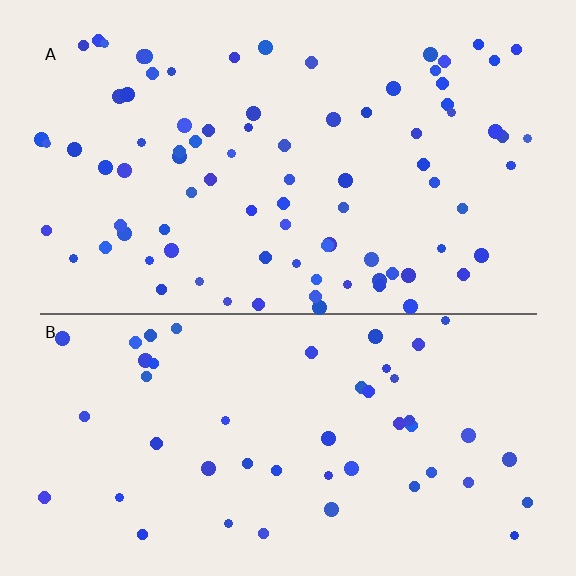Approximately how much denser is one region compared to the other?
Approximately 1.7× — region A over region B.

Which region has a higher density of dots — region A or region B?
A (the top).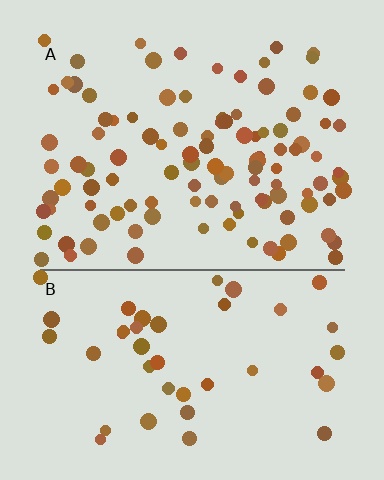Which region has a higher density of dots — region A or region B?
A (the top).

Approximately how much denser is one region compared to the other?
Approximately 2.5× — region A over region B.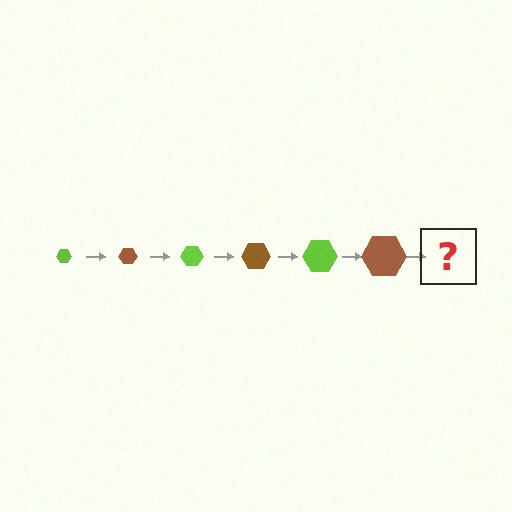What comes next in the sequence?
The next element should be a lime hexagon, larger than the previous one.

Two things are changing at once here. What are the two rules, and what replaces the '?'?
The two rules are that the hexagon grows larger each step and the color cycles through lime and brown. The '?' should be a lime hexagon, larger than the previous one.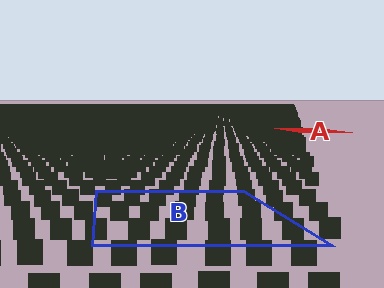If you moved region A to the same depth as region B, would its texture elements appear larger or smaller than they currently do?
They would appear larger. At a closer depth, the same texture elements are projected at a bigger on-screen size.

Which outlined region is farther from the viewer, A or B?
Region A is farther from the viewer — the texture elements inside it appear smaller and more densely packed.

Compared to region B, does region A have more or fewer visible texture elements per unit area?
Region A has more texture elements per unit area — they are packed more densely because it is farther away.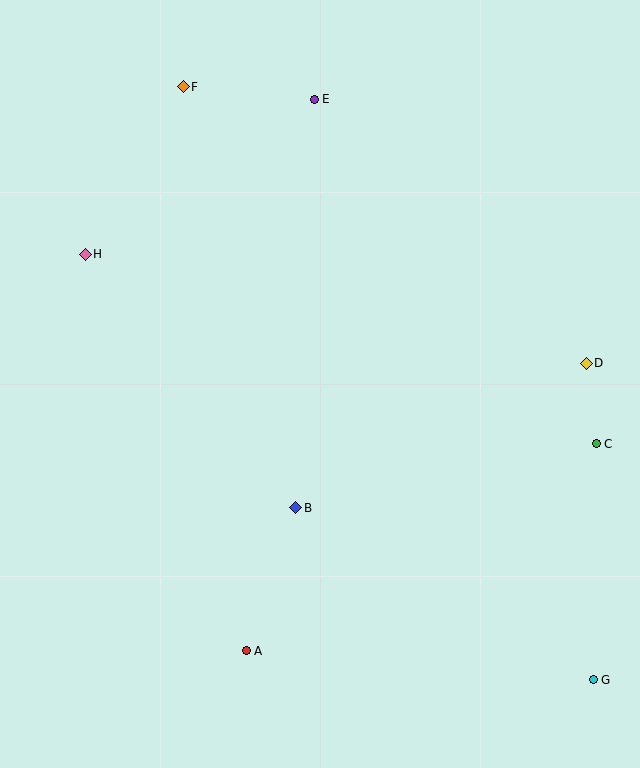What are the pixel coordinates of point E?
Point E is at (314, 99).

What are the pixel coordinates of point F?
Point F is at (183, 87).